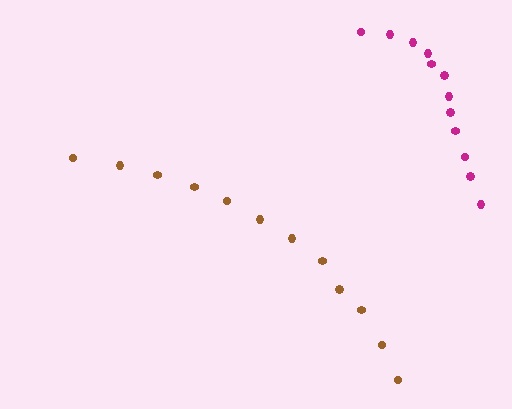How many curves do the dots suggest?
There are 2 distinct paths.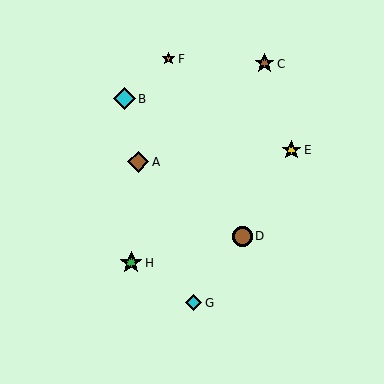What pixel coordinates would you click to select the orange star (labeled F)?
Click at (169, 59) to select the orange star F.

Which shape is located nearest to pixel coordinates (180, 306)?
The cyan diamond (labeled G) at (193, 303) is nearest to that location.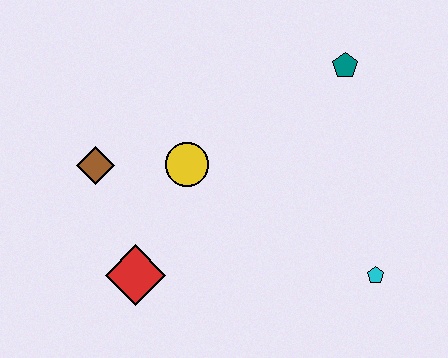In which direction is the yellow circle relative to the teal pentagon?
The yellow circle is to the left of the teal pentagon.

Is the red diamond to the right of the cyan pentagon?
No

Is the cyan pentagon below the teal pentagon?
Yes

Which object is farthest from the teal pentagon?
The red diamond is farthest from the teal pentagon.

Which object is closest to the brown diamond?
The yellow circle is closest to the brown diamond.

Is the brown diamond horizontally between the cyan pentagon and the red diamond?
No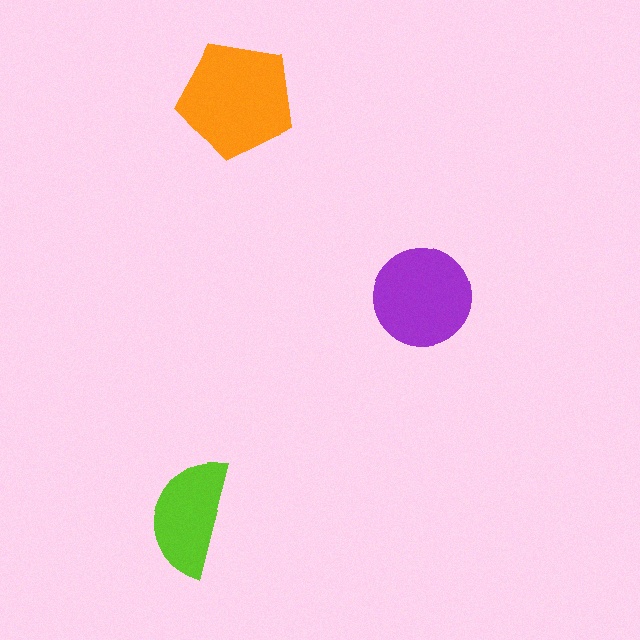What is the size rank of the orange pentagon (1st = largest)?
1st.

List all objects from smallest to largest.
The lime semicircle, the purple circle, the orange pentagon.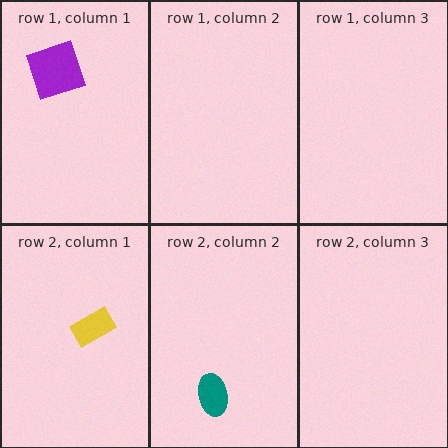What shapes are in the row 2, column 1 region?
The yellow rectangle.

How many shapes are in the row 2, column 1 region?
1.